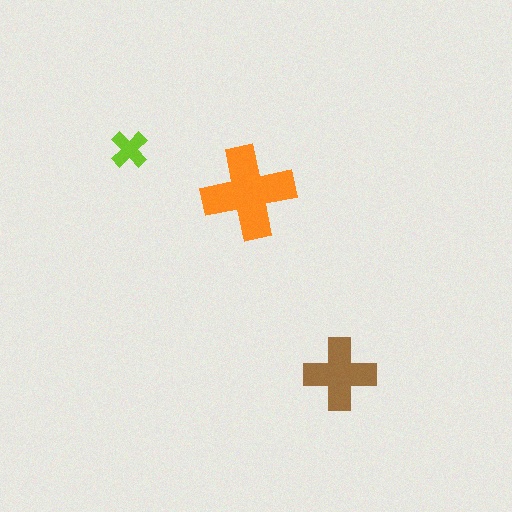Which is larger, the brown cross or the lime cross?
The brown one.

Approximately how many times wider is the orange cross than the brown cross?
About 1.5 times wider.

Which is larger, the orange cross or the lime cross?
The orange one.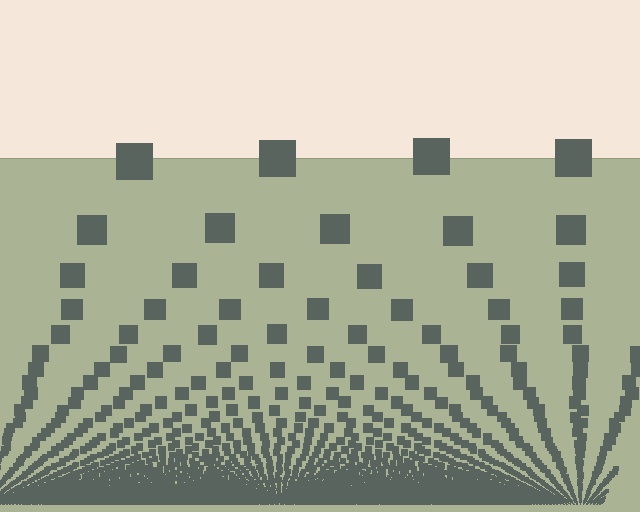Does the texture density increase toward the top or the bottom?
Density increases toward the bottom.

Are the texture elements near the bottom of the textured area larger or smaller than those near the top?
Smaller. The gradient is inverted — elements near the bottom are smaller and denser.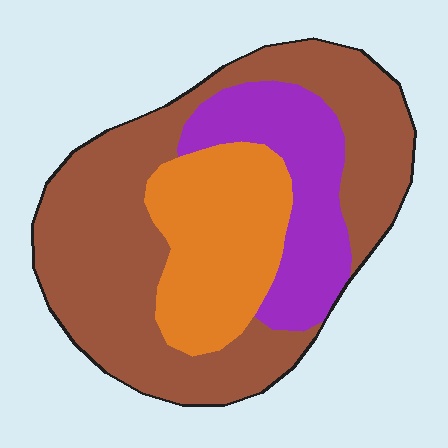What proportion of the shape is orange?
Orange takes up about one quarter (1/4) of the shape.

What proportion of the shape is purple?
Purple covers 21% of the shape.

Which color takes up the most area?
Brown, at roughly 55%.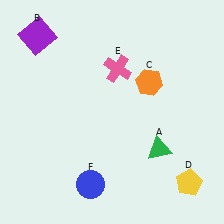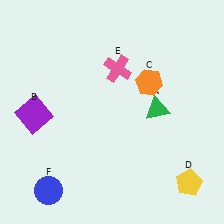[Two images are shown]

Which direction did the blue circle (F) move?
The blue circle (F) moved left.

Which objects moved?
The objects that moved are: the green triangle (A), the purple square (B), the blue circle (F).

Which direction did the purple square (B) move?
The purple square (B) moved down.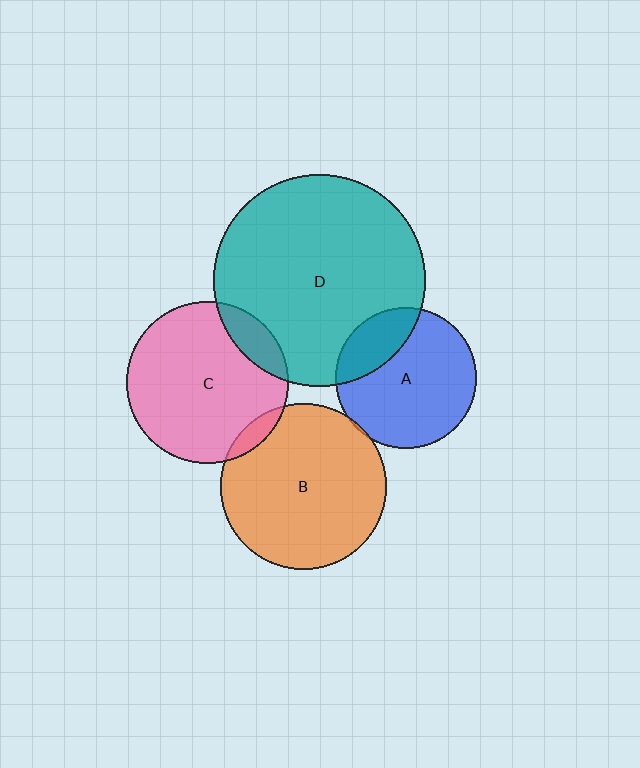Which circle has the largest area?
Circle D (teal).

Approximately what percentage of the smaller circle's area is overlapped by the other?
Approximately 5%.